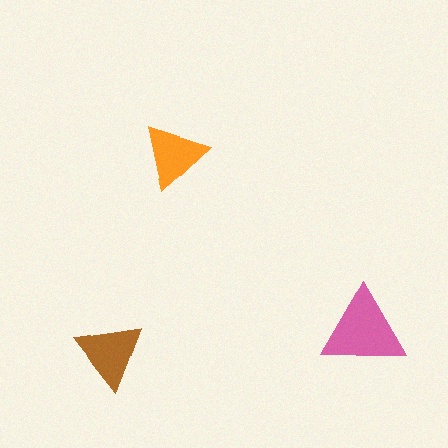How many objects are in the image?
There are 3 objects in the image.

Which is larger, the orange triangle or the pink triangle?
The pink one.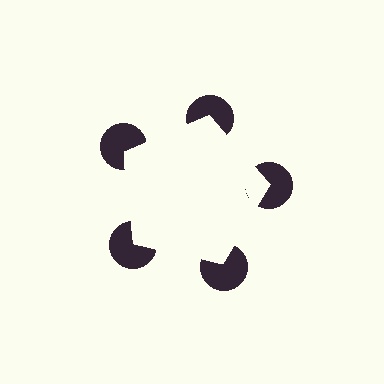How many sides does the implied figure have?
5 sides.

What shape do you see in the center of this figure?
An illusory pentagon — its edges are inferred from the aligned wedge cuts in the pac-man discs, not physically drawn.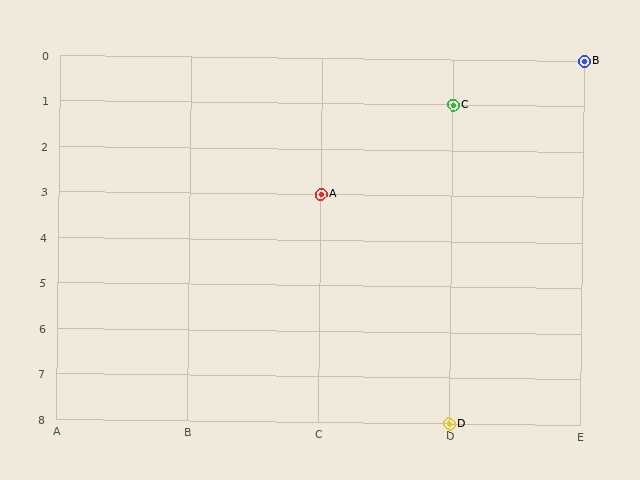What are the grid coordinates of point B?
Point B is at grid coordinates (E, 0).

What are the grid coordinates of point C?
Point C is at grid coordinates (D, 1).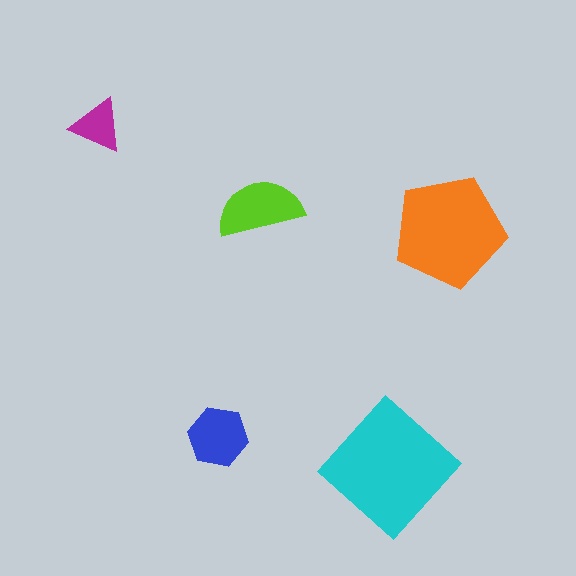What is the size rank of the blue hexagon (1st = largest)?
4th.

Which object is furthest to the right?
The orange pentagon is rightmost.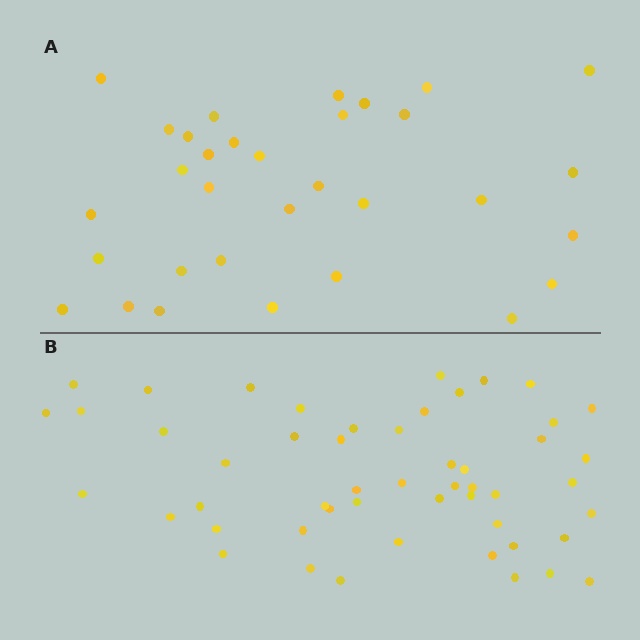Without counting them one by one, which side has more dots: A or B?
Region B (the bottom region) has more dots.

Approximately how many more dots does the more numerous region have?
Region B has approximately 20 more dots than region A.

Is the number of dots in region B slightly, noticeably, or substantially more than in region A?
Region B has substantially more. The ratio is roughly 1.6 to 1.